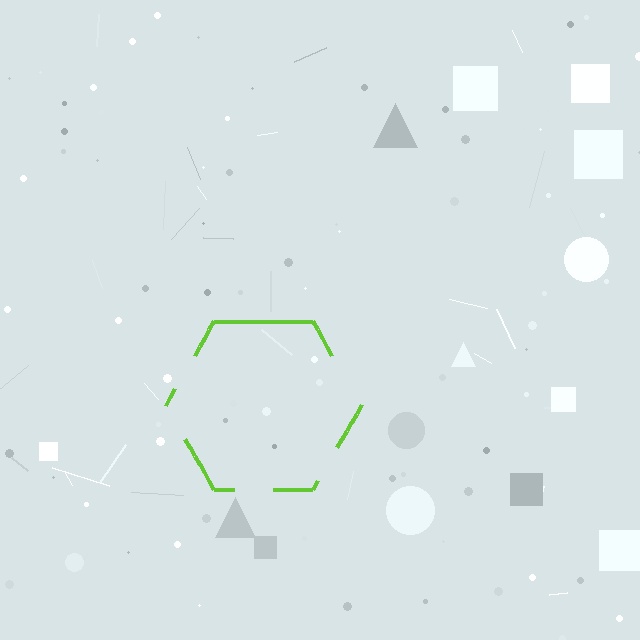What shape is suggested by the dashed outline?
The dashed outline suggests a hexagon.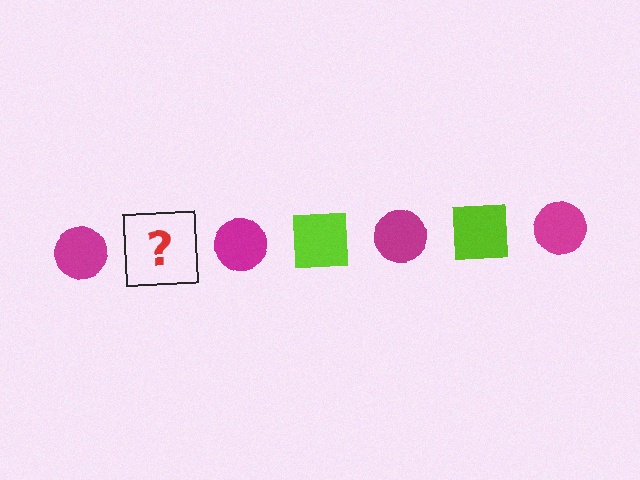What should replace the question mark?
The question mark should be replaced with a lime square.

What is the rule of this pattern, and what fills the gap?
The rule is that the pattern alternates between magenta circle and lime square. The gap should be filled with a lime square.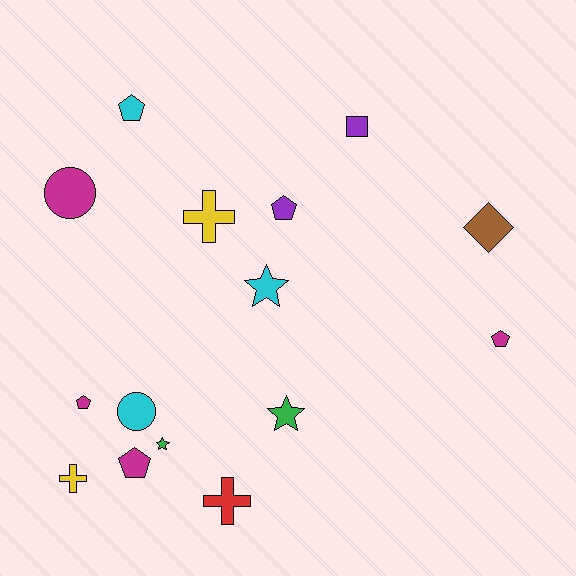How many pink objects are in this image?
There are no pink objects.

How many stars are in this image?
There are 3 stars.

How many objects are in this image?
There are 15 objects.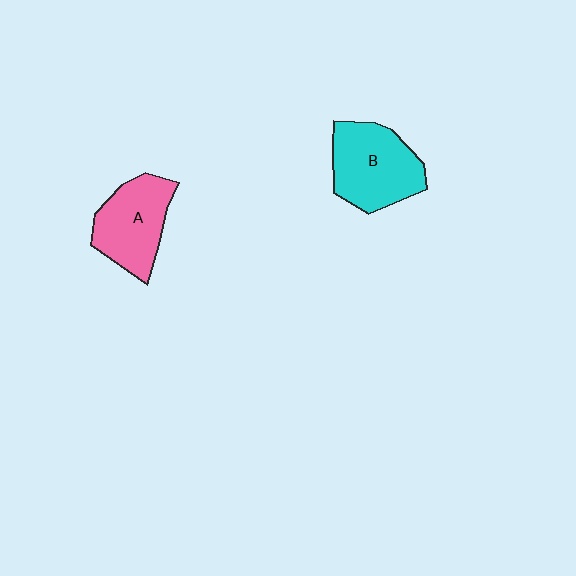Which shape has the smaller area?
Shape A (pink).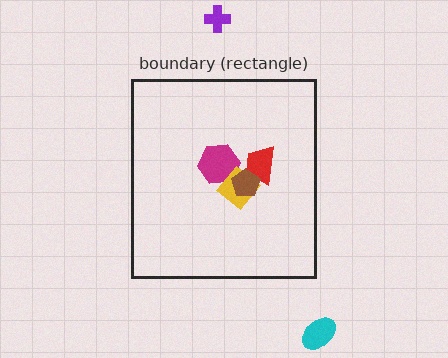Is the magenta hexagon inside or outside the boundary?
Inside.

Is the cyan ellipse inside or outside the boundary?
Outside.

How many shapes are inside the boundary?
4 inside, 2 outside.